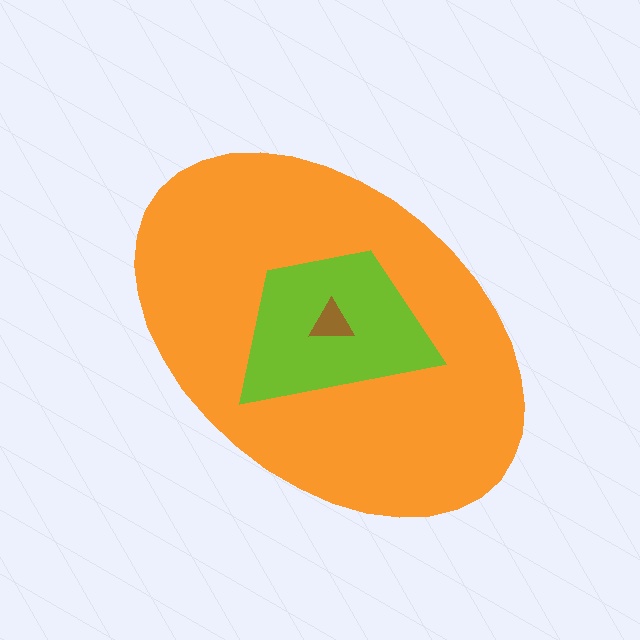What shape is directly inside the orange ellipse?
The lime trapezoid.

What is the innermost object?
The brown triangle.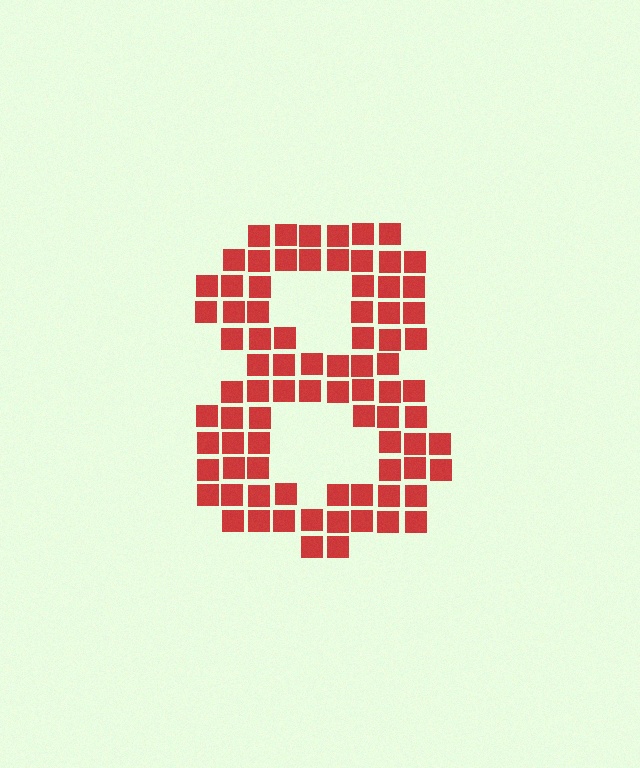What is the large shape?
The large shape is the digit 8.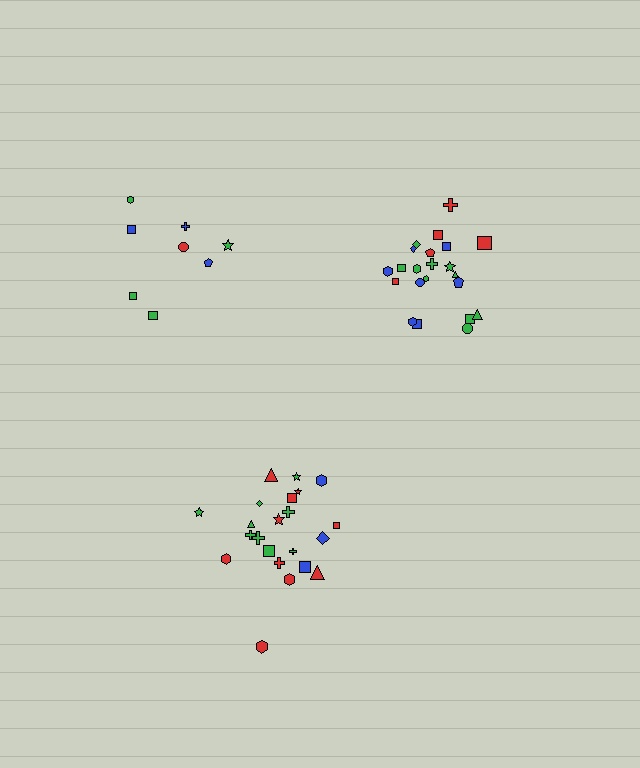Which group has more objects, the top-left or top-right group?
The top-right group.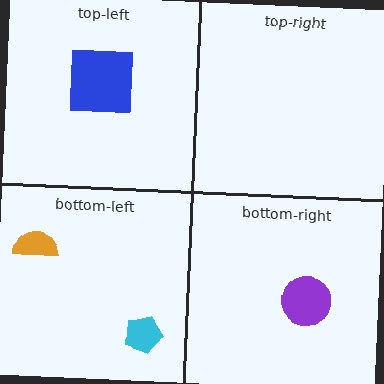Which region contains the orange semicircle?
The bottom-left region.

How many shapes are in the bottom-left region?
2.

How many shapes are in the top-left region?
1.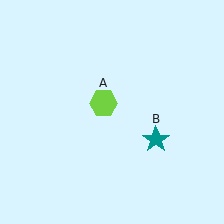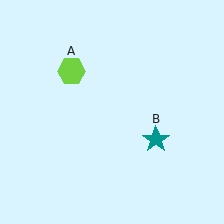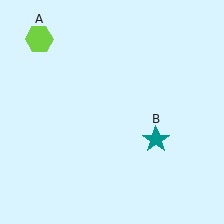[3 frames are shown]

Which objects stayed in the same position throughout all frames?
Teal star (object B) remained stationary.